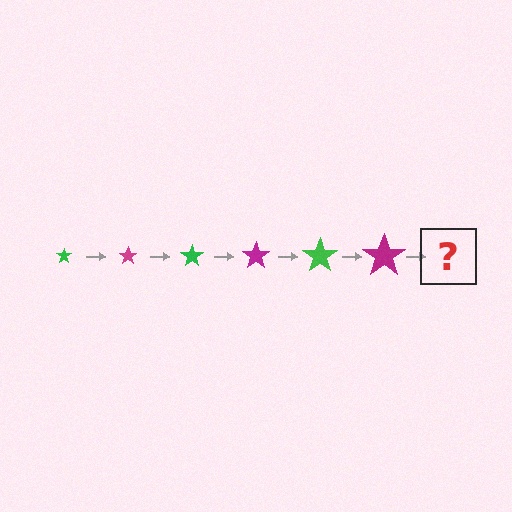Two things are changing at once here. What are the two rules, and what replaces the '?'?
The two rules are that the star grows larger each step and the color cycles through green and magenta. The '?' should be a green star, larger than the previous one.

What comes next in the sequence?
The next element should be a green star, larger than the previous one.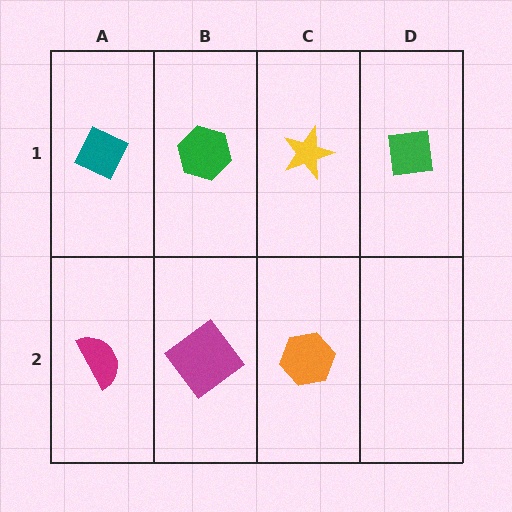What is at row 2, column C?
An orange hexagon.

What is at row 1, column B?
A green hexagon.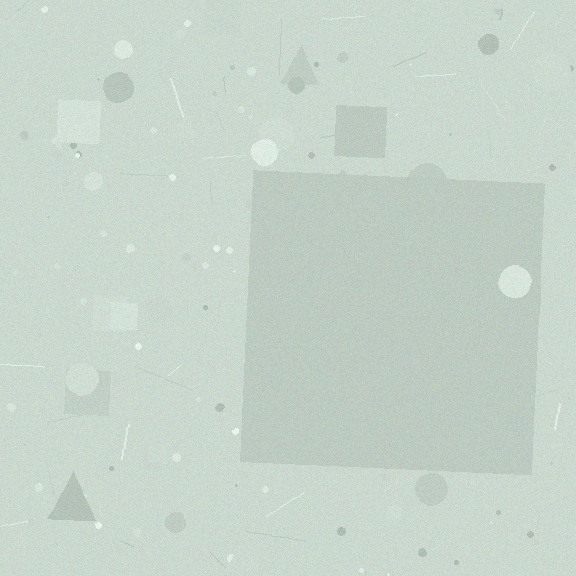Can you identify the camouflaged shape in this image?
The camouflaged shape is a square.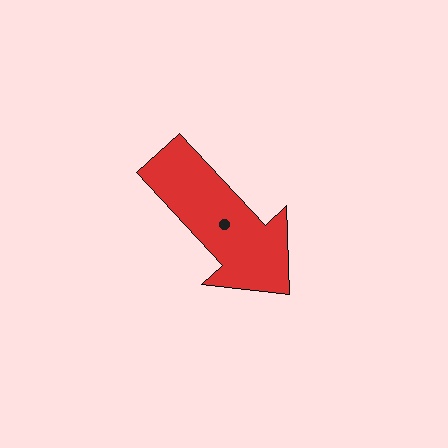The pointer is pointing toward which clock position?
Roughly 5 o'clock.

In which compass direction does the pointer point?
Southeast.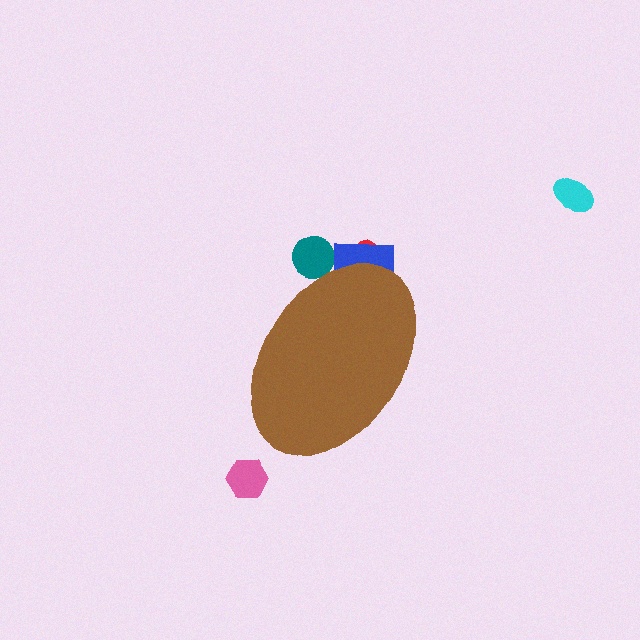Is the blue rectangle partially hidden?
Yes, the blue rectangle is partially hidden behind the brown ellipse.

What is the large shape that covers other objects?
A brown ellipse.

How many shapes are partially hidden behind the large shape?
3 shapes are partially hidden.